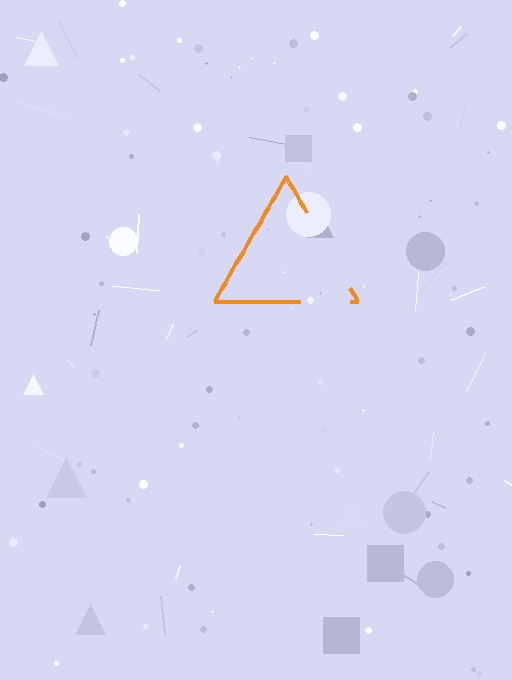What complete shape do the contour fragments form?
The contour fragments form a triangle.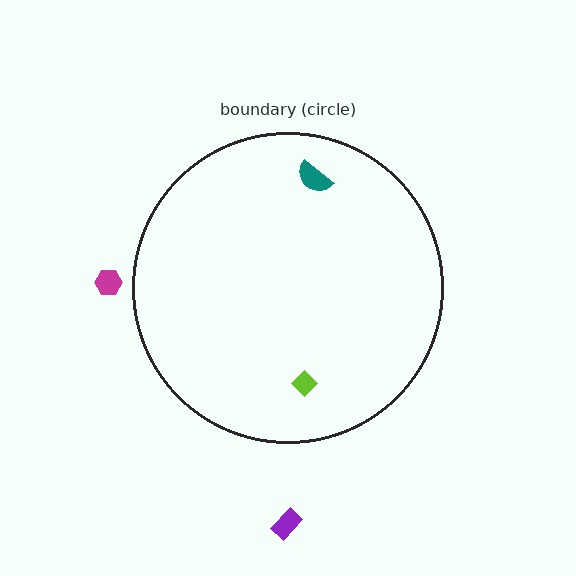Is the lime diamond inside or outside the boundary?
Inside.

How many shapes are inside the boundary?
2 inside, 2 outside.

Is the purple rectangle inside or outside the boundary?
Outside.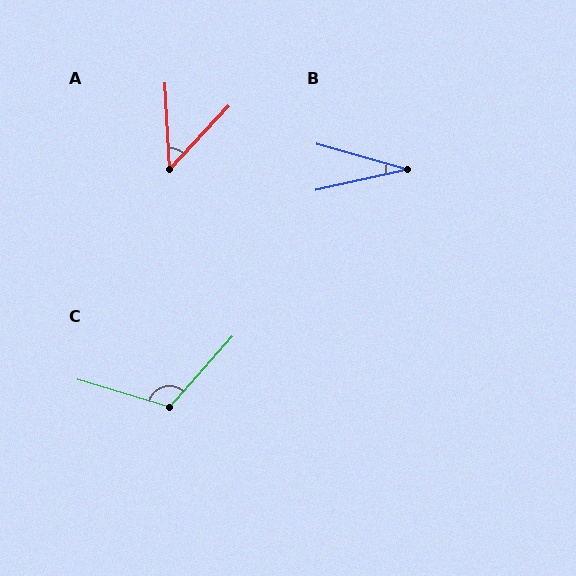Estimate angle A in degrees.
Approximately 46 degrees.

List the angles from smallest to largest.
B (28°), A (46°), C (115°).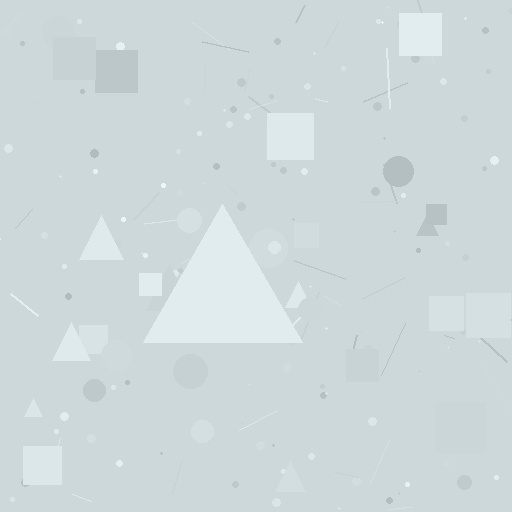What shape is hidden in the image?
A triangle is hidden in the image.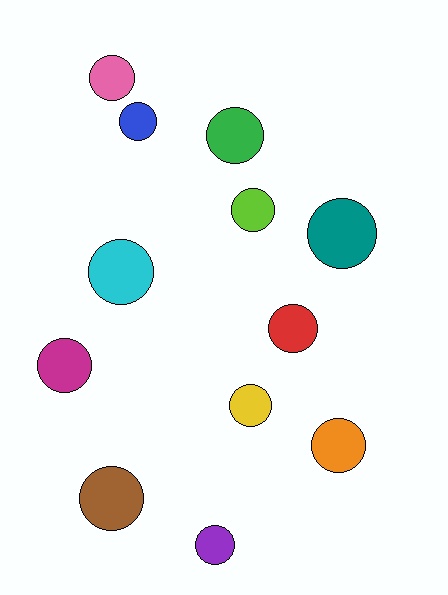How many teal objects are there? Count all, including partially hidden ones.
There is 1 teal object.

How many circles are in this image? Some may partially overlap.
There are 12 circles.